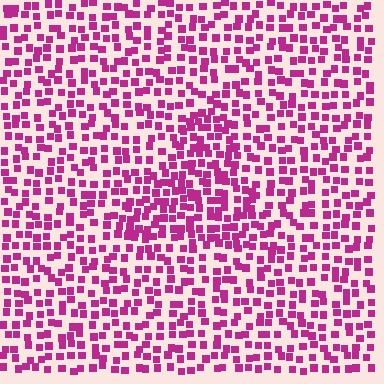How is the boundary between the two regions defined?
The boundary is defined by a change in element density (approximately 1.5x ratio). All elements are the same color, size, and shape.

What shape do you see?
I see a triangle.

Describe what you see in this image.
The image contains small magenta elements arranged at two different densities. A triangle-shaped region is visible where the elements are more densely packed than the surrounding area.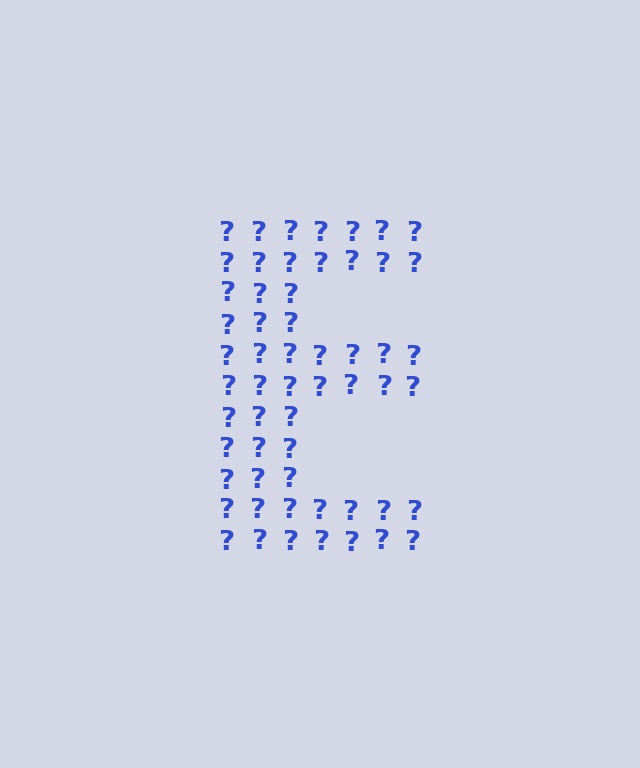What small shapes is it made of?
It is made of small question marks.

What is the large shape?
The large shape is the letter E.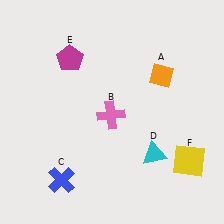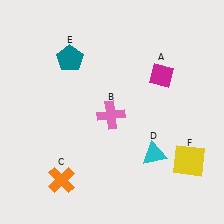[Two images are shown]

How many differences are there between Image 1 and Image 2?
There are 3 differences between the two images.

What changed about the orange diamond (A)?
In Image 1, A is orange. In Image 2, it changed to magenta.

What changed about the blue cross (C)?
In Image 1, C is blue. In Image 2, it changed to orange.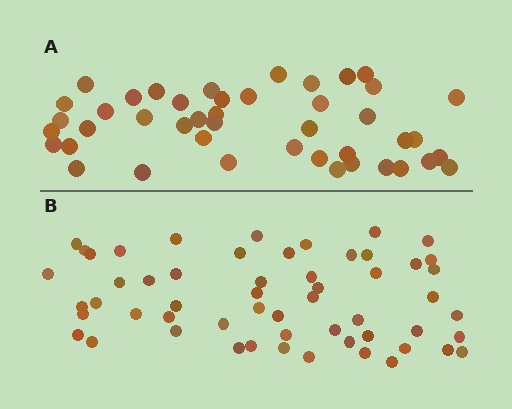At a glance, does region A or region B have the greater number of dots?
Region B (the bottom region) has more dots.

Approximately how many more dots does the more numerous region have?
Region B has roughly 12 or so more dots than region A.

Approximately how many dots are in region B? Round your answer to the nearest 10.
About 60 dots. (The exact count is 56, which rounds to 60.)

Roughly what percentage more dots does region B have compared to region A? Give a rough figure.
About 25% more.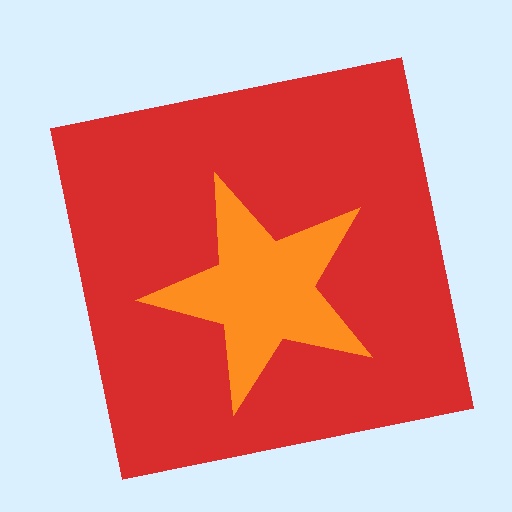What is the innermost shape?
The orange star.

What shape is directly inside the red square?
The orange star.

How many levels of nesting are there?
2.